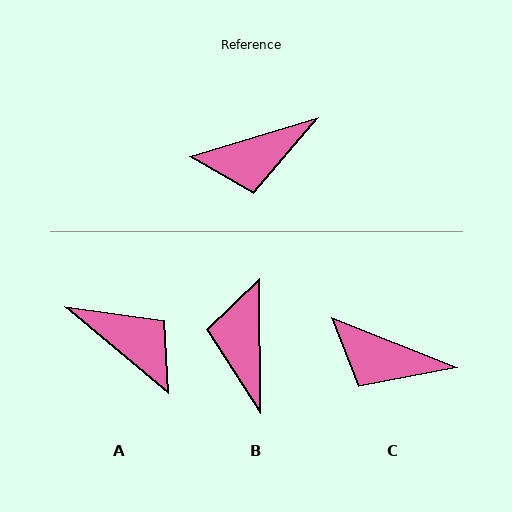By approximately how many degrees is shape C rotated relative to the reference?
Approximately 39 degrees clockwise.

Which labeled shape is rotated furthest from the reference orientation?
A, about 123 degrees away.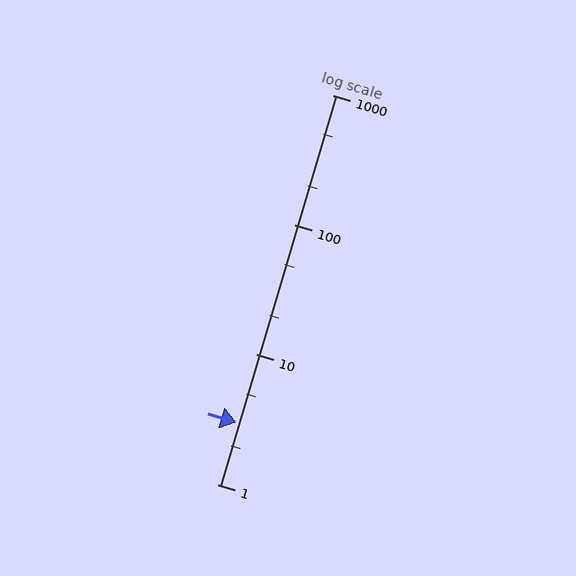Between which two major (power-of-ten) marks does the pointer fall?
The pointer is between 1 and 10.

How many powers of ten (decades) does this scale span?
The scale spans 3 decades, from 1 to 1000.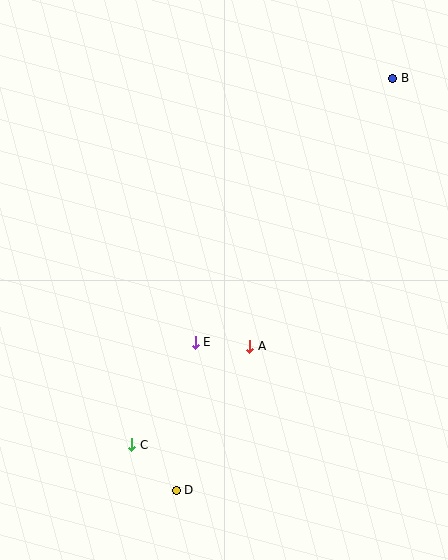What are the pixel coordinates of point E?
Point E is at (195, 342).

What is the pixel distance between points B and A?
The distance between B and A is 304 pixels.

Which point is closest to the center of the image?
Point E at (195, 342) is closest to the center.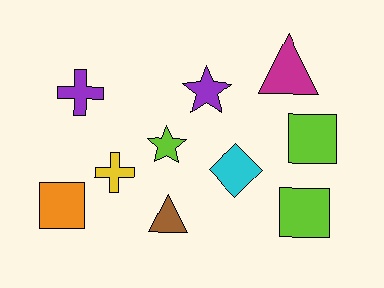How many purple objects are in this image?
There are 2 purple objects.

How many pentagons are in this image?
There are no pentagons.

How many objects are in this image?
There are 10 objects.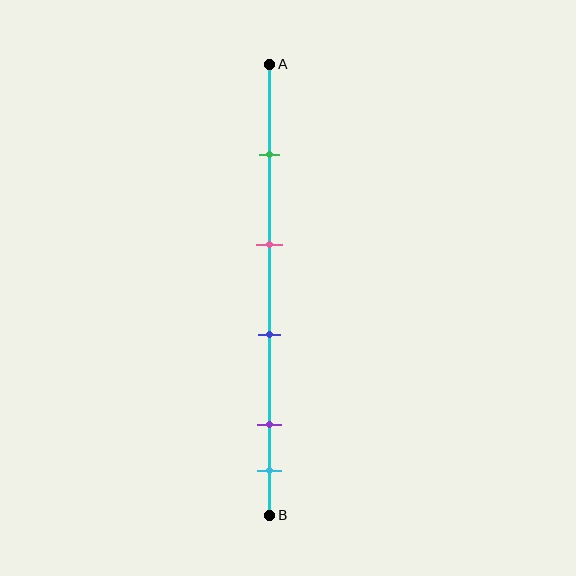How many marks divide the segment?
There are 5 marks dividing the segment.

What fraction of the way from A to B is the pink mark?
The pink mark is approximately 40% (0.4) of the way from A to B.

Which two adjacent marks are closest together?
The purple and cyan marks are the closest adjacent pair.